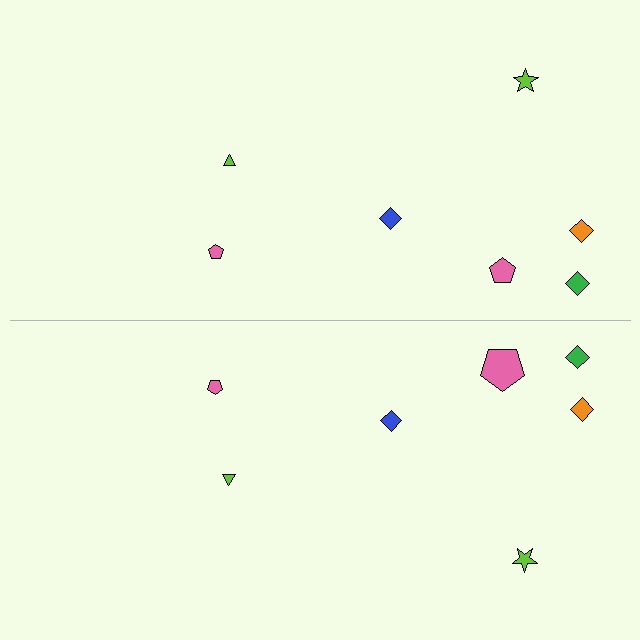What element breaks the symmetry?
The pink pentagon on the bottom side has a different size than its mirror counterpart.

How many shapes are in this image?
There are 14 shapes in this image.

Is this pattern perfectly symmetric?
No, the pattern is not perfectly symmetric. The pink pentagon on the bottom side has a different size than its mirror counterpart.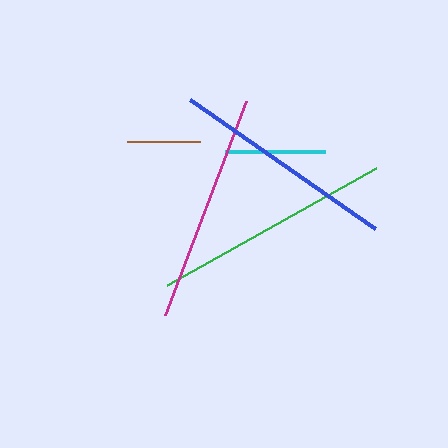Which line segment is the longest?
The green line is the longest at approximately 240 pixels.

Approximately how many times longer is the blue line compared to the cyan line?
The blue line is approximately 2.3 times the length of the cyan line.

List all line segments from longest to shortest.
From longest to shortest: green, magenta, blue, cyan, brown.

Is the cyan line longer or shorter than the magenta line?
The magenta line is longer than the cyan line.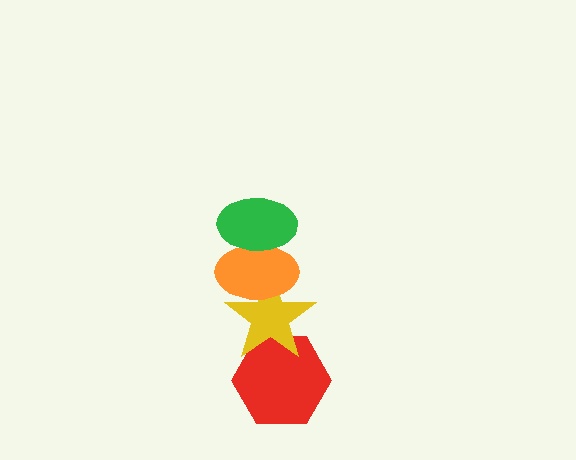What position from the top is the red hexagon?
The red hexagon is 4th from the top.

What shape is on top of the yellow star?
The orange ellipse is on top of the yellow star.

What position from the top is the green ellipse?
The green ellipse is 1st from the top.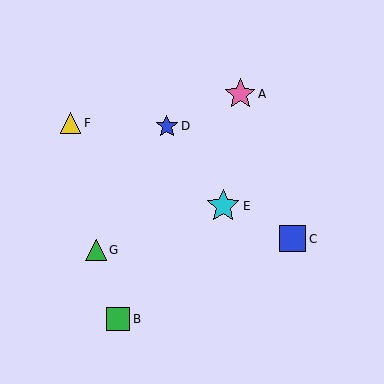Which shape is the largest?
The cyan star (labeled E) is the largest.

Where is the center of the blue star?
The center of the blue star is at (167, 126).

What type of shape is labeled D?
Shape D is a blue star.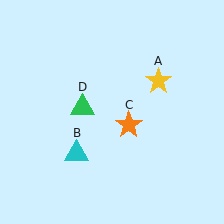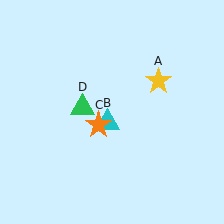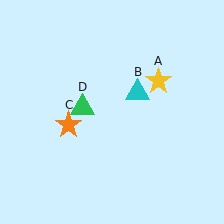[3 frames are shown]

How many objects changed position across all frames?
2 objects changed position: cyan triangle (object B), orange star (object C).